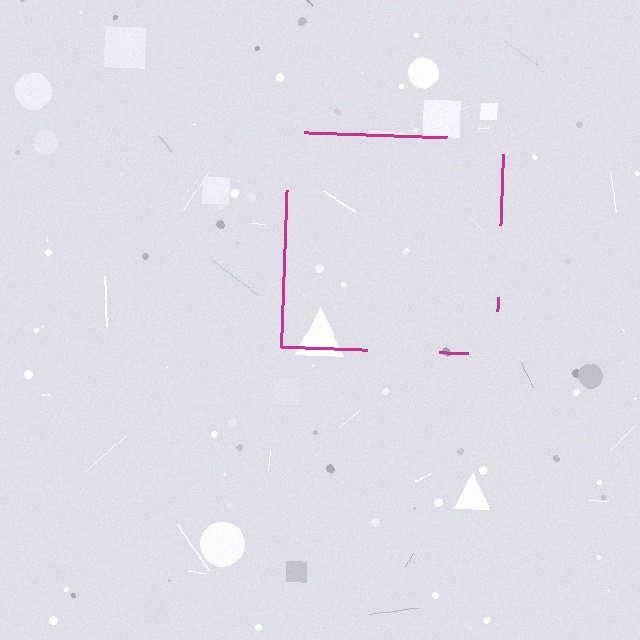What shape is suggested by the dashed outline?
The dashed outline suggests a square.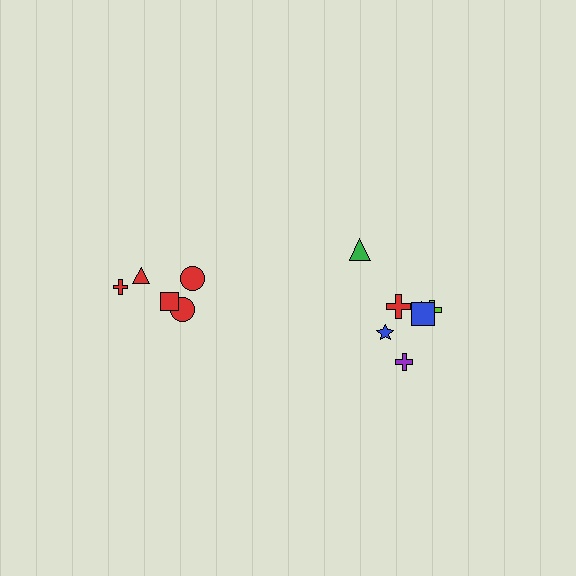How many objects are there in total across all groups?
There are 12 objects.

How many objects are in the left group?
There are 5 objects.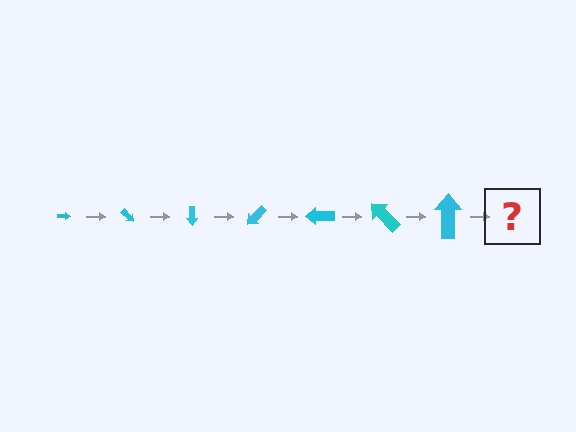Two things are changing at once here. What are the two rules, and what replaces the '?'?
The two rules are that the arrow grows larger each step and it rotates 45 degrees each step. The '?' should be an arrow, larger than the previous one and rotated 315 degrees from the start.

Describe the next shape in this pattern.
It should be an arrow, larger than the previous one and rotated 315 degrees from the start.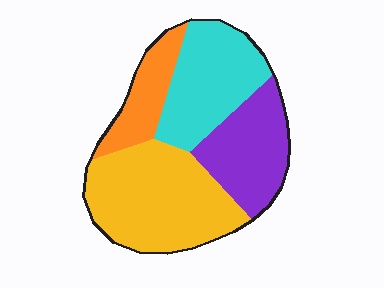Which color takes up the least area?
Orange, at roughly 15%.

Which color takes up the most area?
Yellow, at roughly 35%.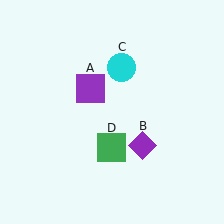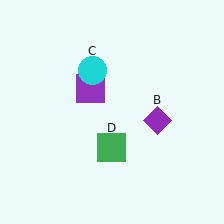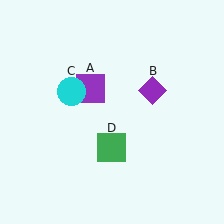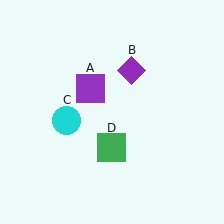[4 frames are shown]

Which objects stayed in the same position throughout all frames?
Purple square (object A) and green square (object D) remained stationary.